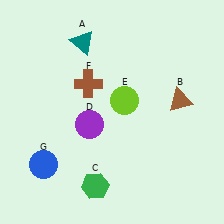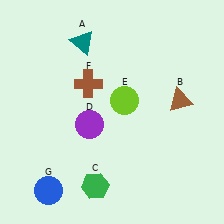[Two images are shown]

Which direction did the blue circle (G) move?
The blue circle (G) moved down.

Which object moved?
The blue circle (G) moved down.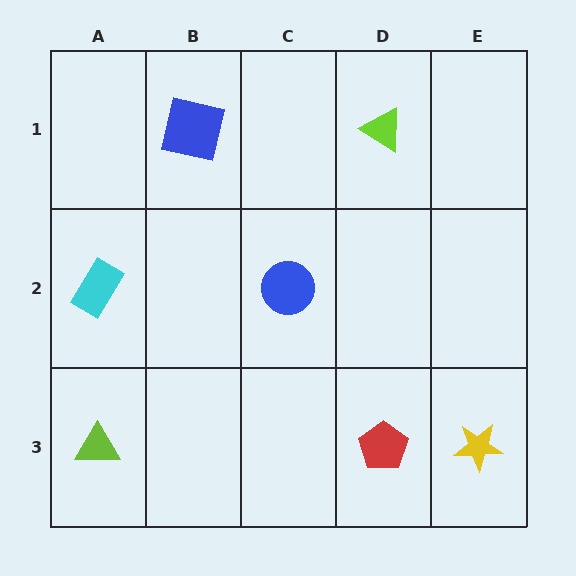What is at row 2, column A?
A cyan rectangle.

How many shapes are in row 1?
2 shapes.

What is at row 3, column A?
A lime triangle.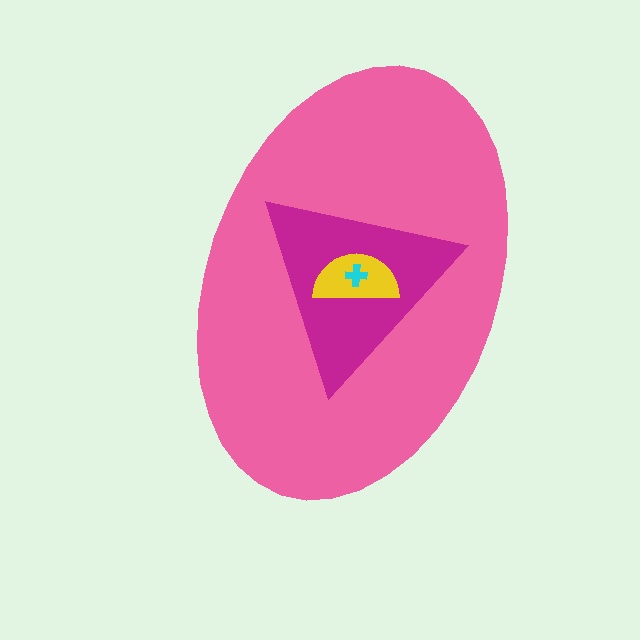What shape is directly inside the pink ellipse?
The magenta triangle.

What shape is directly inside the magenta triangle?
The yellow semicircle.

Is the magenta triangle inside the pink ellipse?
Yes.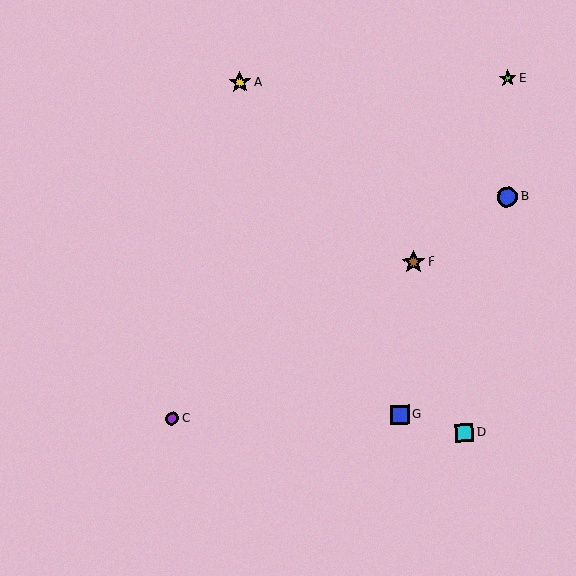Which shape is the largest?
The brown star (labeled F) is the largest.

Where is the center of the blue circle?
The center of the blue circle is at (507, 197).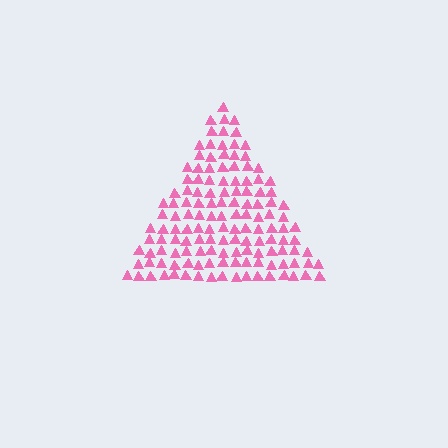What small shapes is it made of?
It is made of small triangles.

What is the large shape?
The large shape is a triangle.